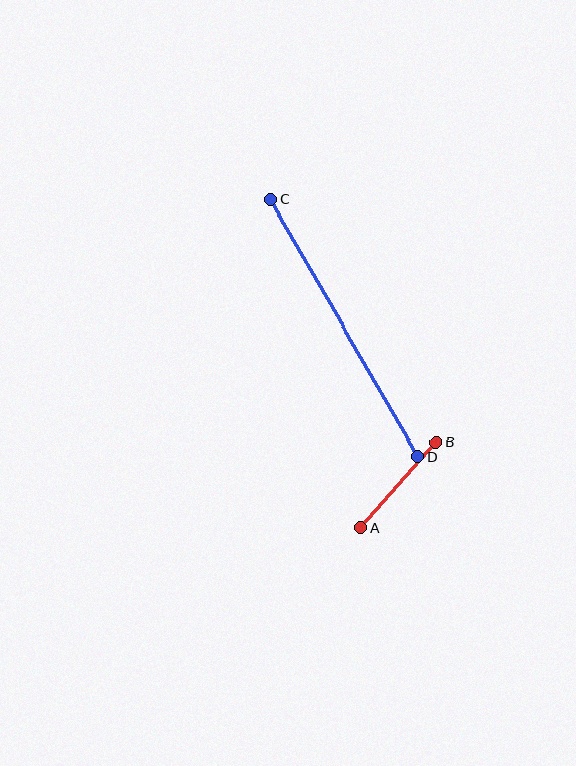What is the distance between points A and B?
The distance is approximately 114 pixels.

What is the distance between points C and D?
The distance is approximately 297 pixels.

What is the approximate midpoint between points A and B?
The midpoint is at approximately (398, 485) pixels.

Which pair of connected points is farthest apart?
Points C and D are farthest apart.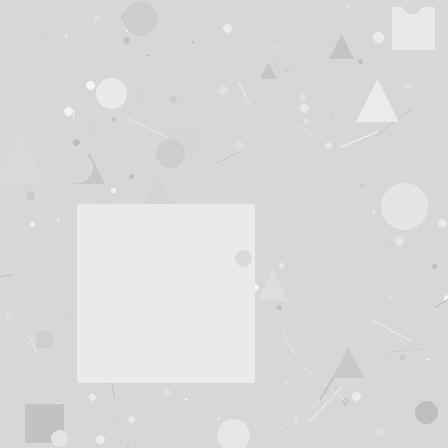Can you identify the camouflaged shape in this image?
The camouflaged shape is a square.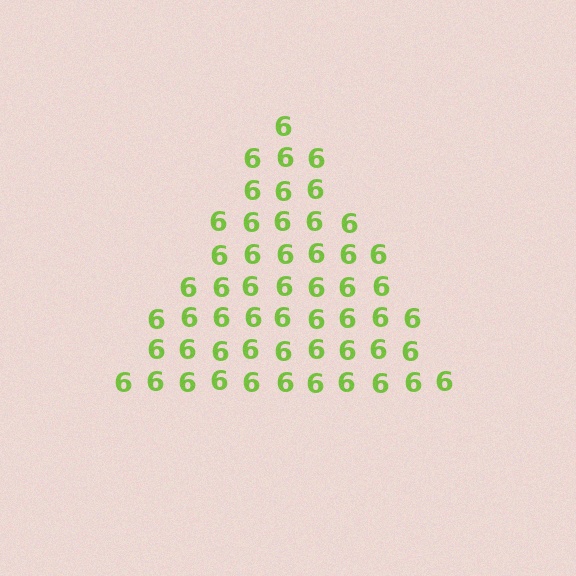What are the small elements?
The small elements are digit 6's.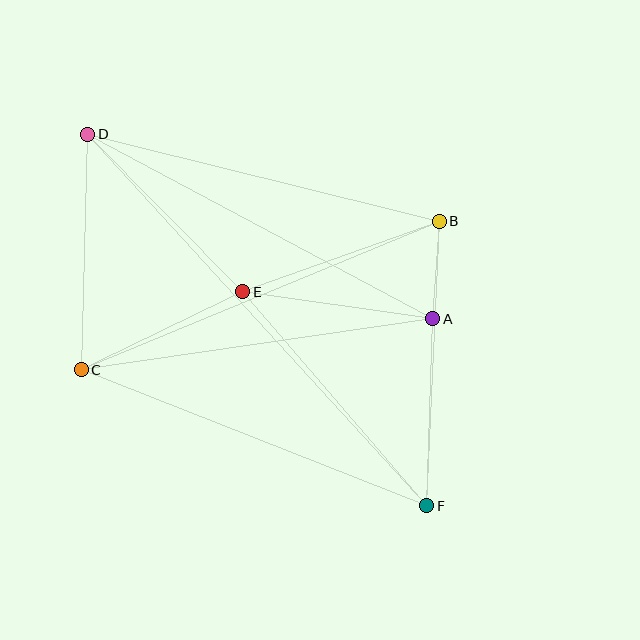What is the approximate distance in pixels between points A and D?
The distance between A and D is approximately 391 pixels.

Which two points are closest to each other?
Points A and B are closest to each other.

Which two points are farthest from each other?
Points D and F are farthest from each other.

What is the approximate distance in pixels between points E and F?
The distance between E and F is approximately 282 pixels.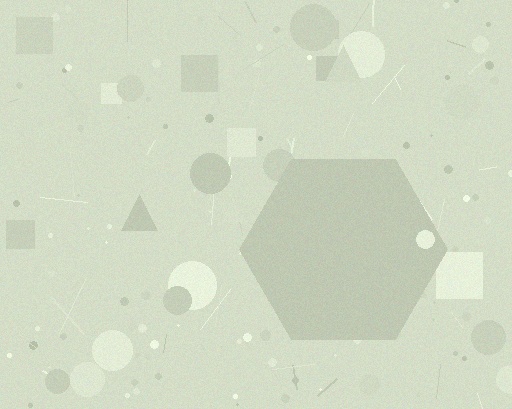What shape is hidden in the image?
A hexagon is hidden in the image.